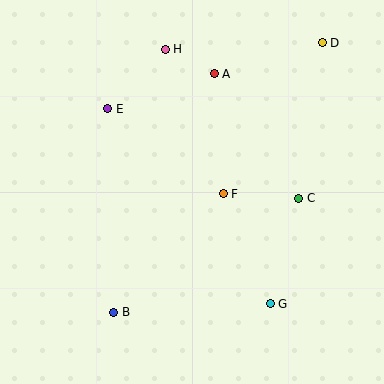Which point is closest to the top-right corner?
Point D is closest to the top-right corner.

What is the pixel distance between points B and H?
The distance between B and H is 268 pixels.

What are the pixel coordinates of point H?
Point H is at (165, 49).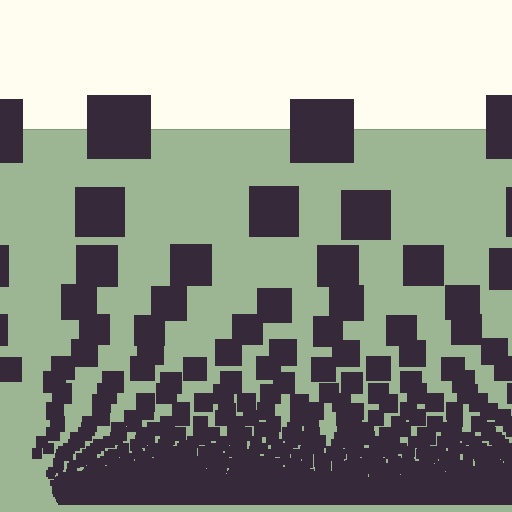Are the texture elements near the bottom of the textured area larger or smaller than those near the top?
Smaller. The gradient is inverted — elements near the bottom are smaller and denser.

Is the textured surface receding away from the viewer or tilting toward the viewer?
The surface appears to tilt toward the viewer. Texture elements get larger and sparser toward the top.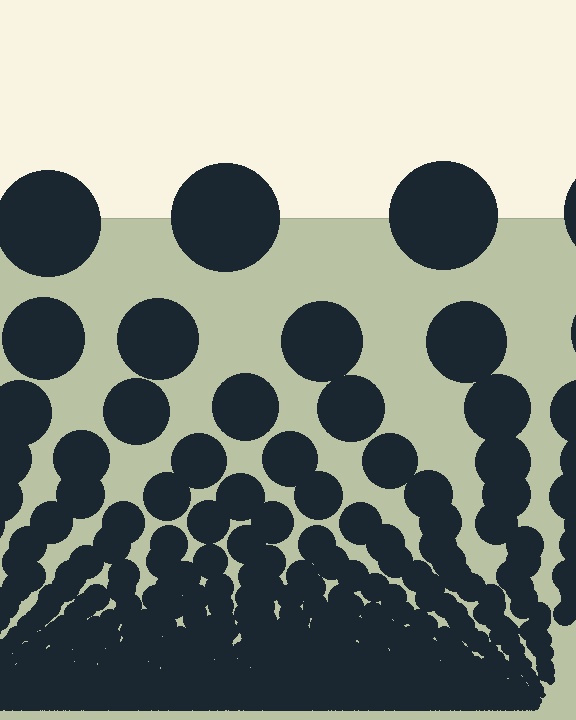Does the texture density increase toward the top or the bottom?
Density increases toward the bottom.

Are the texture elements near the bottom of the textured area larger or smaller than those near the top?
Smaller. The gradient is inverted — elements near the bottom are smaller and denser.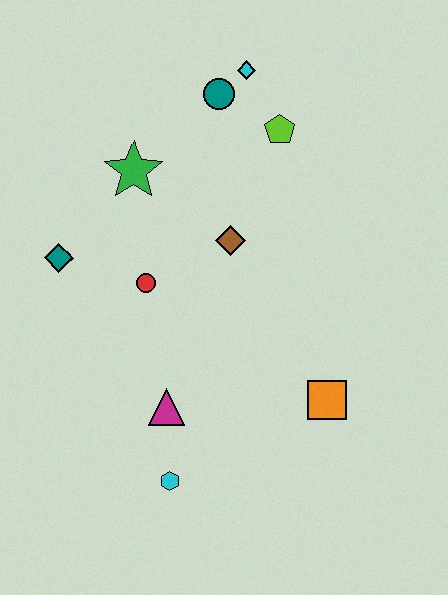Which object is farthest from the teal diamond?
The orange square is farthest from the teal diamond.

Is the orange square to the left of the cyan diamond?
No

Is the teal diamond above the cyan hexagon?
Yes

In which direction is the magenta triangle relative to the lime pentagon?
The magenta triangle is below the lime pentagon.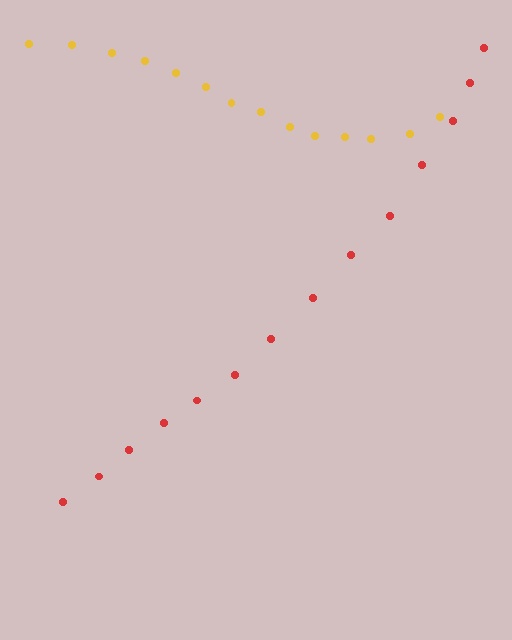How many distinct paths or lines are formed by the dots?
There are 2 distinct paths.